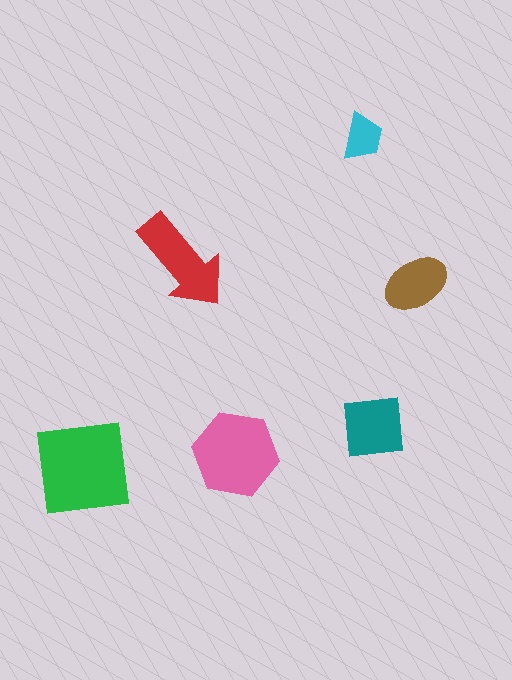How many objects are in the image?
There are 6 objects in the image.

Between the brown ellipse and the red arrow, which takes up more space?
The red arrow.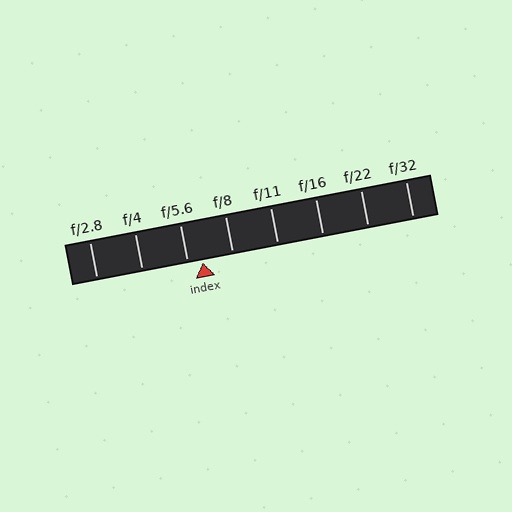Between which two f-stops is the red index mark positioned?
The index mark is between f/5.6 and f/8.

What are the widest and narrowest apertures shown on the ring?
The widest aperture shown is f/2.8 and the narrowest is f/32.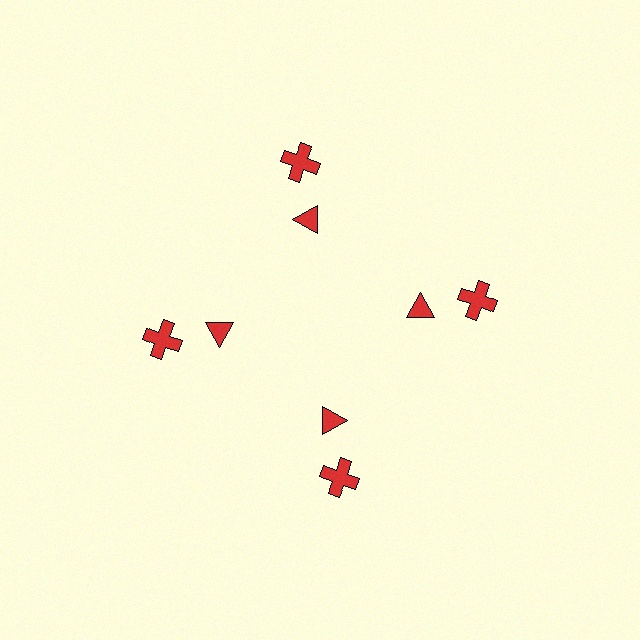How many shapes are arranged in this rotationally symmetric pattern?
There are 8 shapes, arranged in 4 groups of 2.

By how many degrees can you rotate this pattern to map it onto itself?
The pattern maps onto itself every 90 degrees of rotation.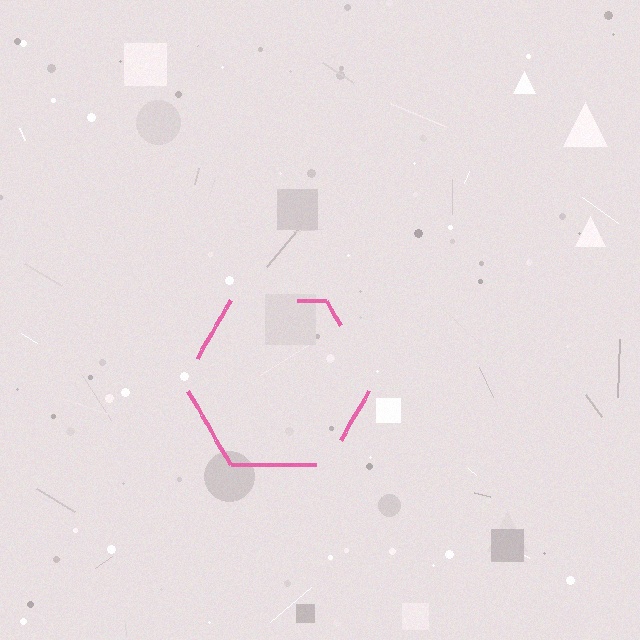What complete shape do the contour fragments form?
The contour fragments form a hexagon.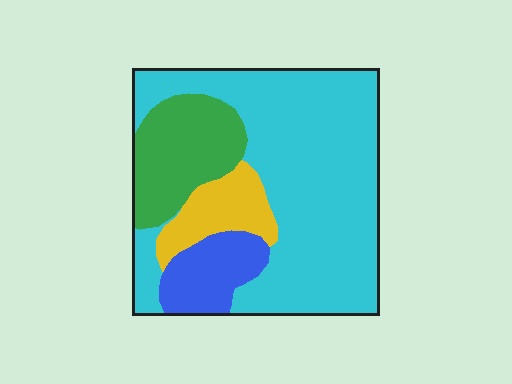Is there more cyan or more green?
Cyan.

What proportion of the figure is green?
Green covers 18% of the figure.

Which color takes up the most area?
Cyan, at roughly 60%.